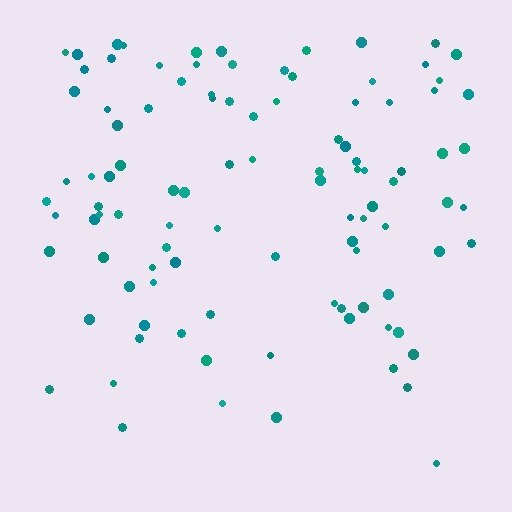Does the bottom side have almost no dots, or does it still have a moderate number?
Still a moderate number, just noticeably fewer than the top.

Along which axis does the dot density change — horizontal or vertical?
Vertical.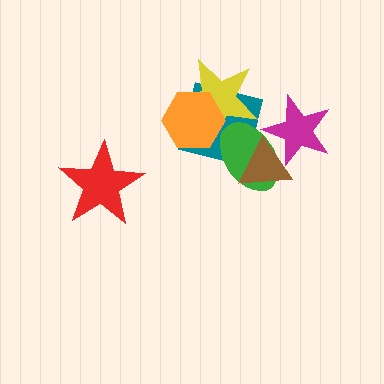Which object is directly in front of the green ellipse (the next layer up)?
The brown triangle is directly in front of the green ellipse.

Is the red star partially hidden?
No, no other shape covers it.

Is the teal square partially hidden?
Yes, it is partially covered by another shape.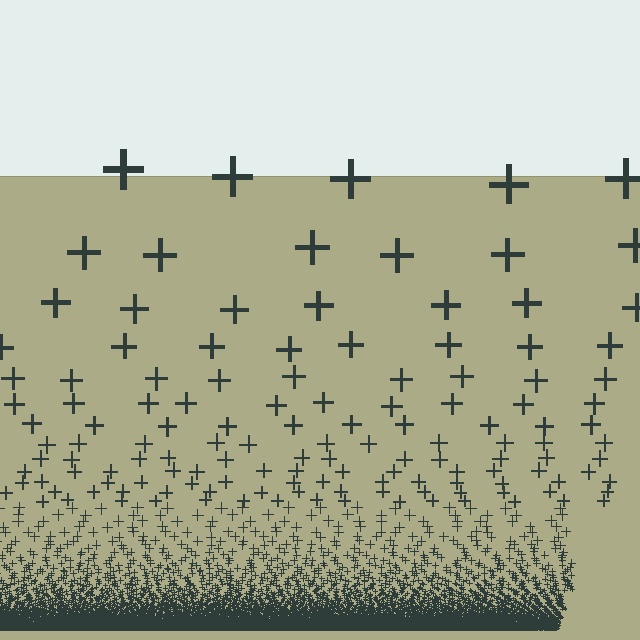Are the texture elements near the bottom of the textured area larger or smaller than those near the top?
Smaller. The gradient is inverted — elements near the bottom are smaller and denser.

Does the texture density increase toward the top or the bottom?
Density increases toward the bottom.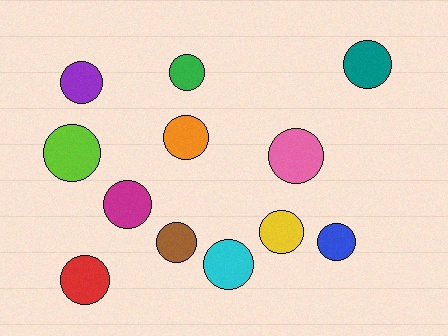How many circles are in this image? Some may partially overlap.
There are 12 circles.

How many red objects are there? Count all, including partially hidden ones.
There is 1 red object.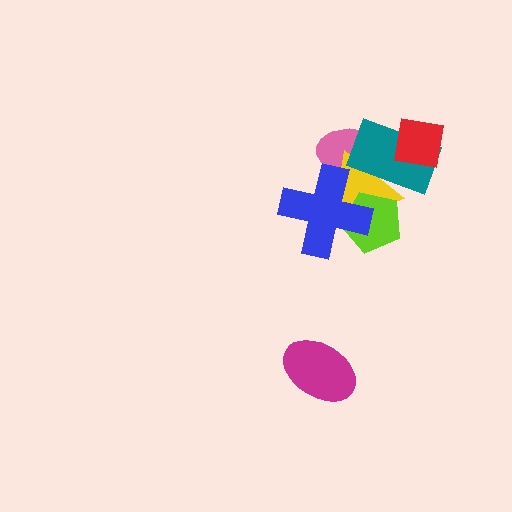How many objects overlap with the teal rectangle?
3 objects overlap with the teal rectangle.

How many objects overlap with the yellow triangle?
4 objects overlap with the yellow triangle.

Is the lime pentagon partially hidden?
Yes, it is partially covered by another shape.